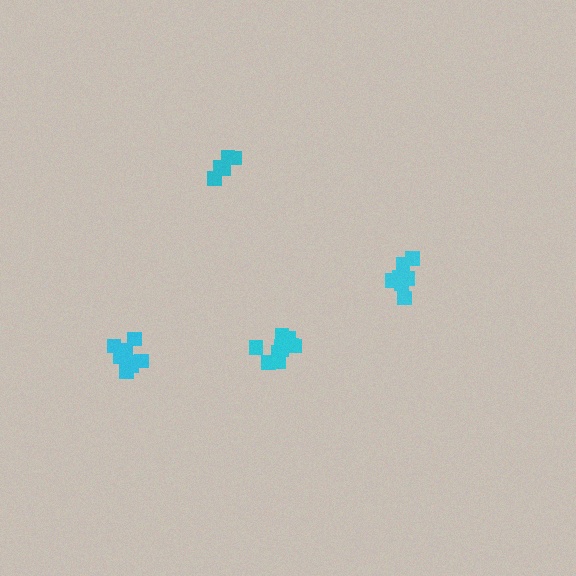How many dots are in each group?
Group 1: 7 dots, Group 2: 5 dots, Group 3: 9 dots, Group 4: 11 dots (32 total).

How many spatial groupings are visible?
There are 4 spatial groupings.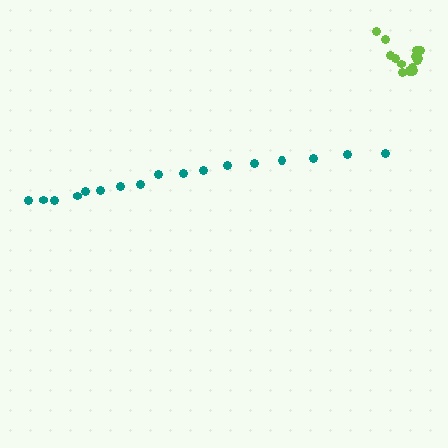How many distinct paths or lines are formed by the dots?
There are 2 distinct paths.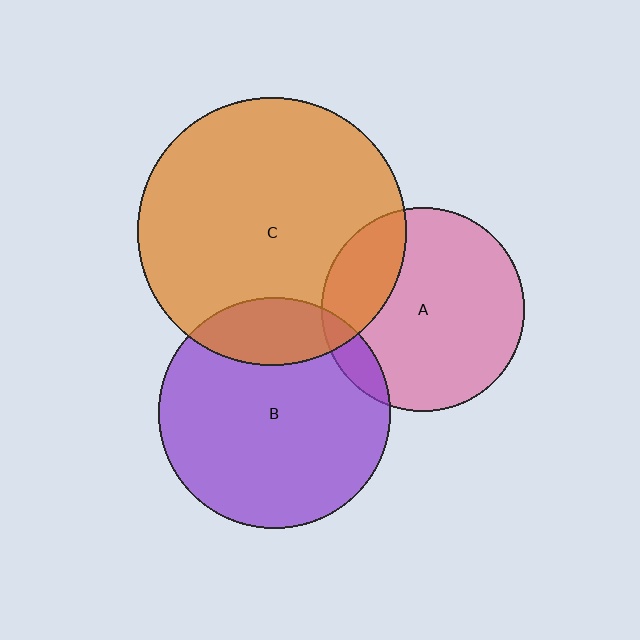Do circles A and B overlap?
Yes.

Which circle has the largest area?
Circle C (orange).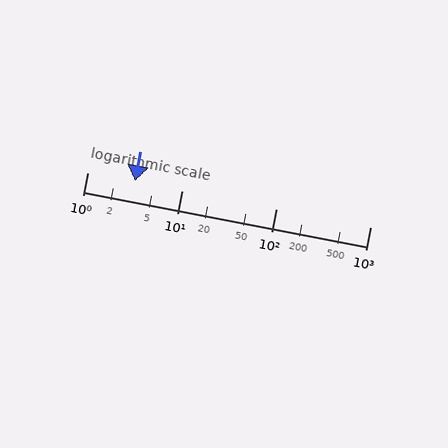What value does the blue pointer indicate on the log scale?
The pointer indicates approximately 3.2.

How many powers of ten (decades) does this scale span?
The scale spans 3 decades, from 1 to 1000.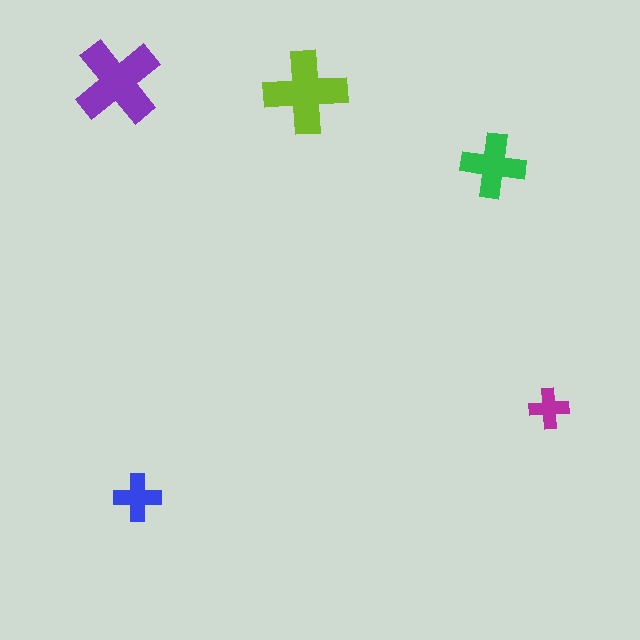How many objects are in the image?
There are 5 objects in the image.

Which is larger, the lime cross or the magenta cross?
The lime one.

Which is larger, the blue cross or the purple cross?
The purple one.